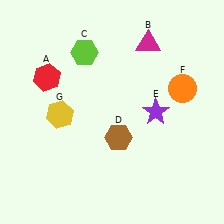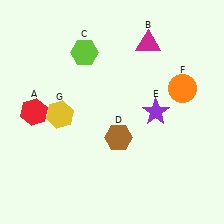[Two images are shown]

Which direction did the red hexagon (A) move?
The red hexagon (A) moved down.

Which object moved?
The red hexagon (A) moved down.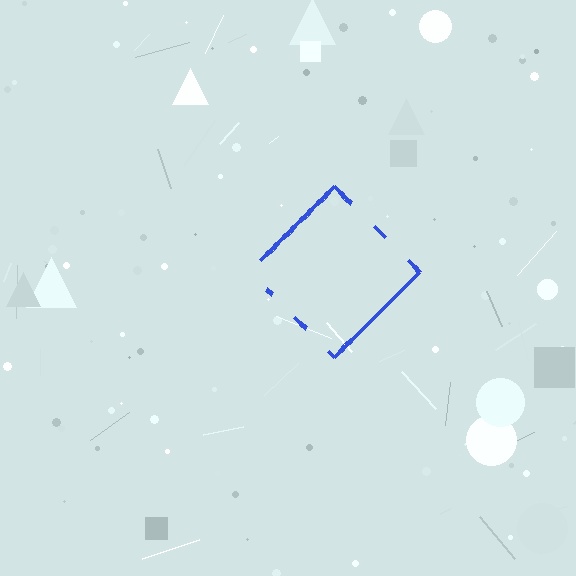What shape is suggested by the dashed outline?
The dashed outline suggests a diamond.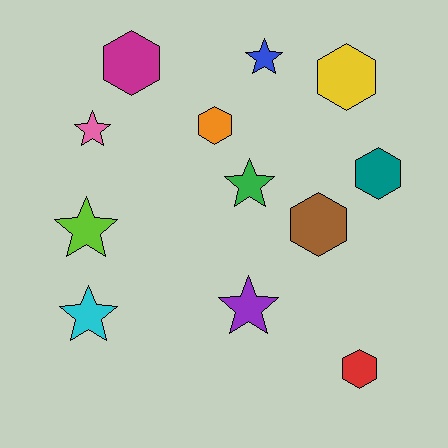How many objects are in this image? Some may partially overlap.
There are 12 objects.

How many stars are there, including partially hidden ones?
There are 6 stars.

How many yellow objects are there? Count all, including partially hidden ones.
There is 1 yellow object.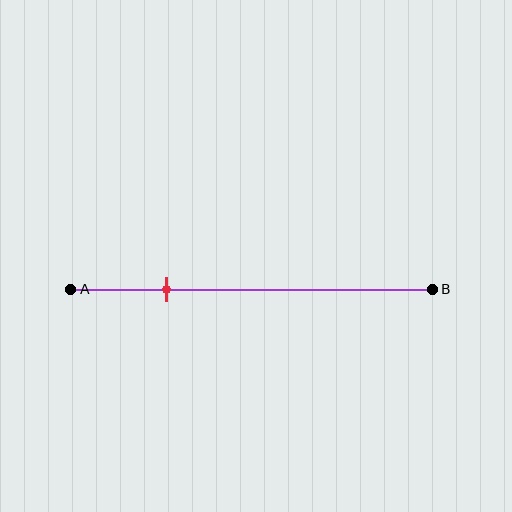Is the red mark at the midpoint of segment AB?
No, the mark is at about 25% from A, not at the 50% midpoint.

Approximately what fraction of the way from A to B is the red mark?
The red mark is approximately 25% of the way from A to B.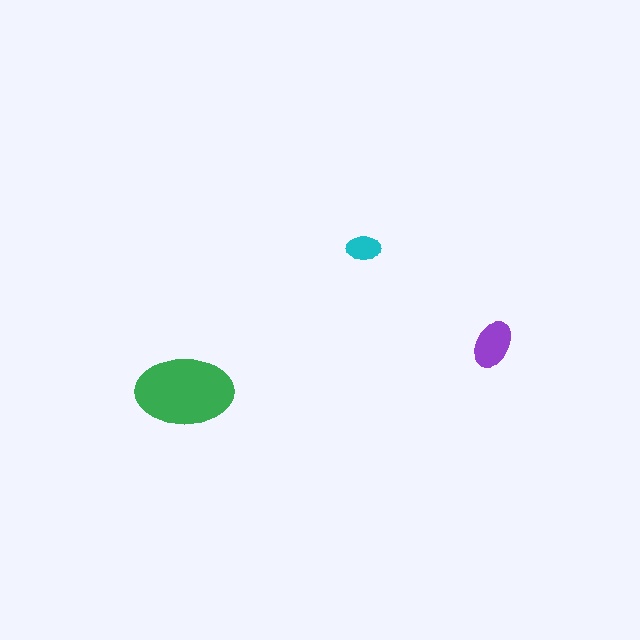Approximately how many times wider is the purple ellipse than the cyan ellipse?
About 1.5 times wider.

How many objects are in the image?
There are 3 objects in the image.